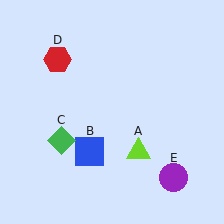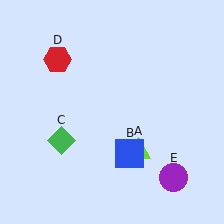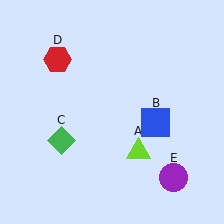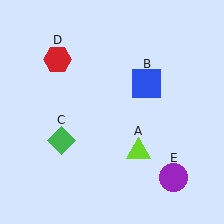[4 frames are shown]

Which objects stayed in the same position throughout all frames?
Lime triangle (object A) and green diamond (object C) and red hexagon (object D) and purple circle (object E) remained stationary.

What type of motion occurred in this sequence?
The blue square (object B) rotated counterclockwise around the center of the scene.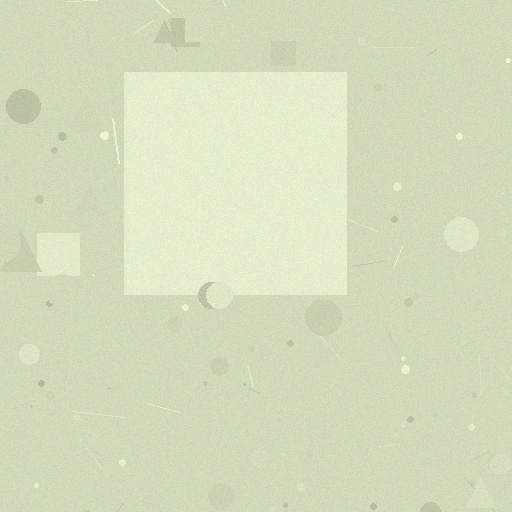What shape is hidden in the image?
A square is hidden in the image.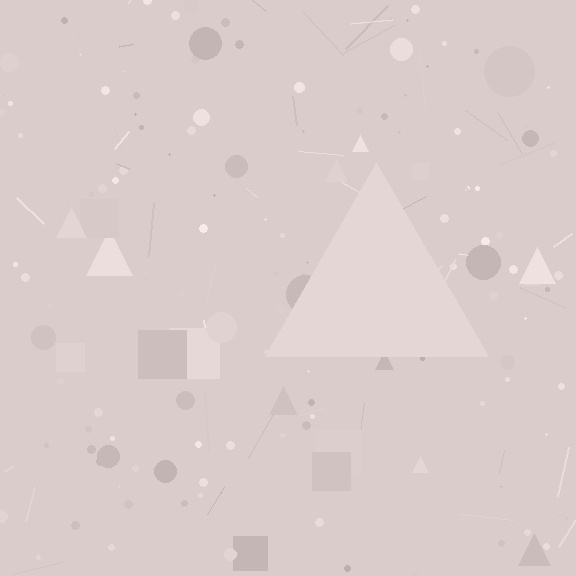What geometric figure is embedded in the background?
A triangle is embedded in the background.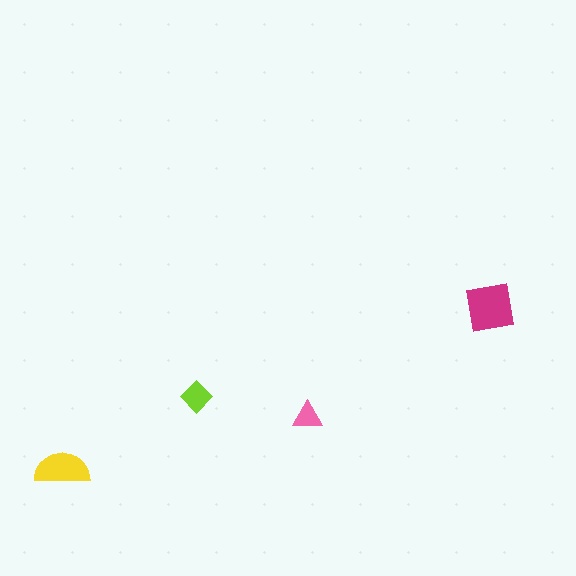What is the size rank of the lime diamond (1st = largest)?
3rd.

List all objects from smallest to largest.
The pink triangle, the lime diamond, the yellow semicircle, the magenta square.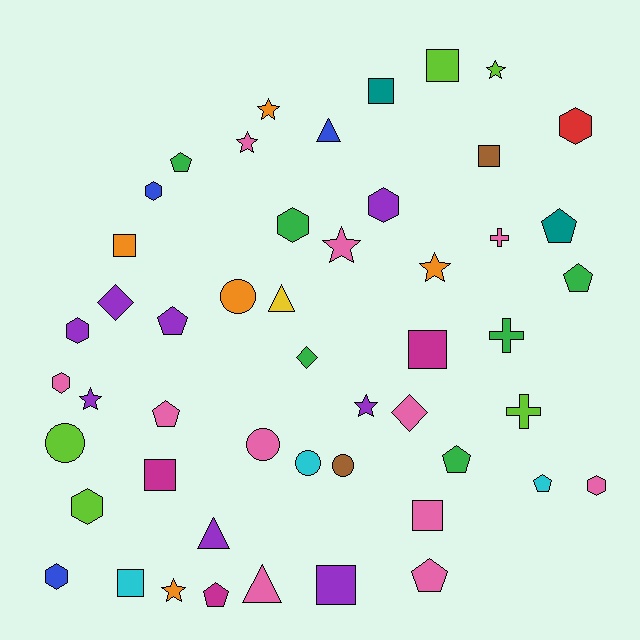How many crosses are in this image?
There are 3 crosses.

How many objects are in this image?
There are 50 objects.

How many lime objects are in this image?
There are 5 lime objects.